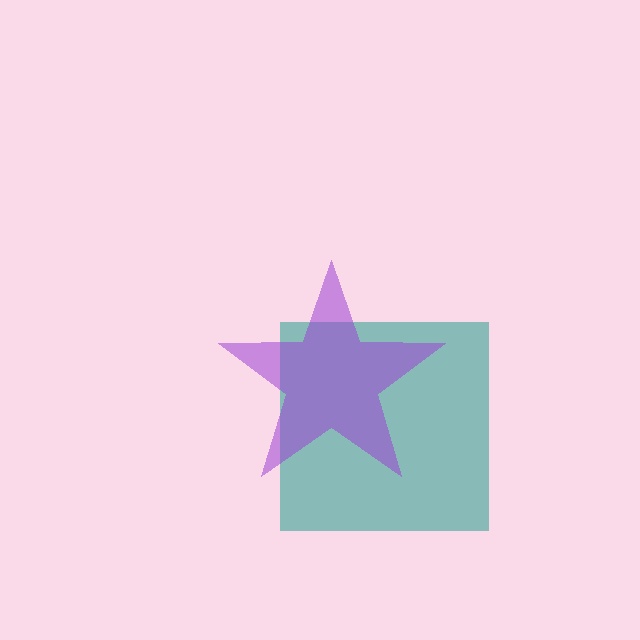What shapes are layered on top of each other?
The layered shapes are: a teal square, a purple star.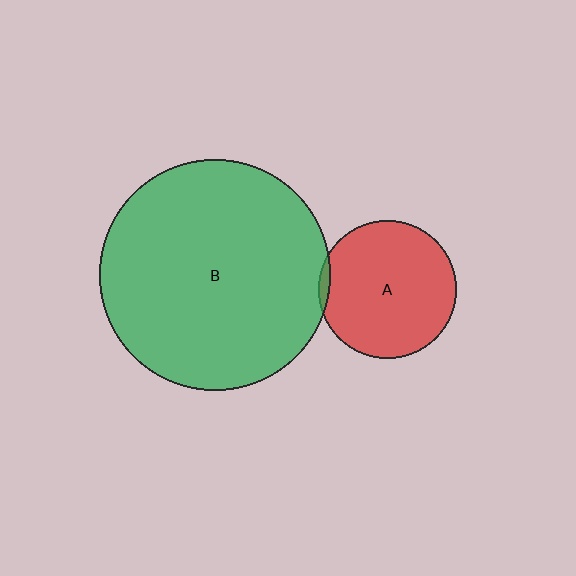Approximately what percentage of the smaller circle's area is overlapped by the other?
Approximately 5%.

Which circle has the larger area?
Circle B (green).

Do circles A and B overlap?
Yes.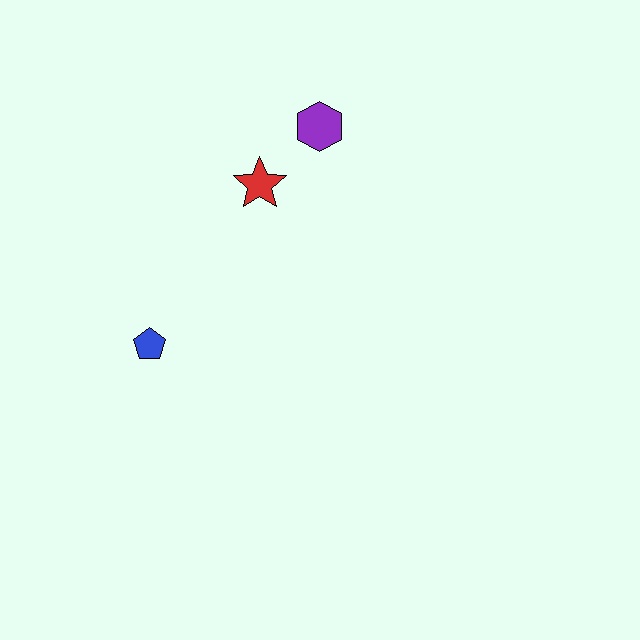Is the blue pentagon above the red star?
No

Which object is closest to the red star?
The purple hexagon is closest to the red star.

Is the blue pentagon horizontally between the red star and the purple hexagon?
No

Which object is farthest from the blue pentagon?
The purple hexagon is farthest from the blue pentagon.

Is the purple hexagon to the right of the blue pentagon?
Yes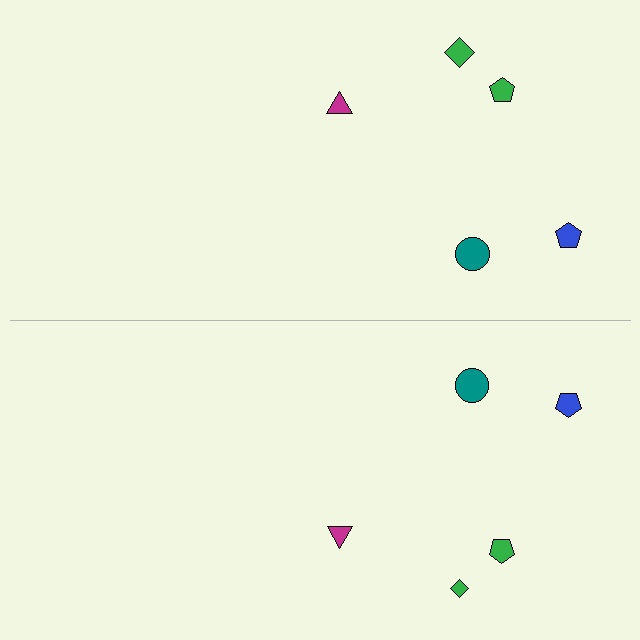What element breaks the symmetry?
The green diamond on the bottom side has a different size than its mirror counterpart.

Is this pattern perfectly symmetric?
No, the pattern is not perfectly symmetric. The green diamond on the bottom side has a different size than its mirror counterpart.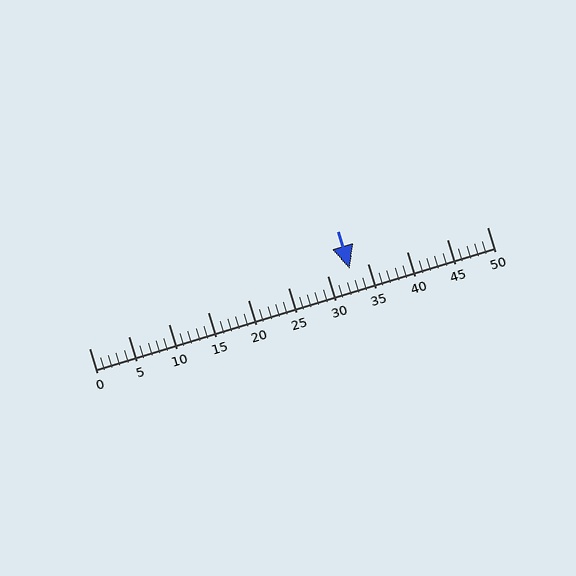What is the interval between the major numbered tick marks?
The major tick marks are spaced 5 units apart.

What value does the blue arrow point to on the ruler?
The blue arrow points to approximately 33.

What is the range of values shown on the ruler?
The ruler shows values from 0 to 50.